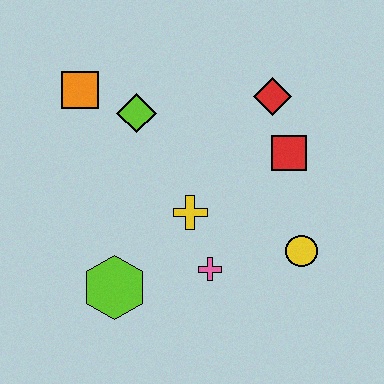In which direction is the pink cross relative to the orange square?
The pink cross is below the orange square.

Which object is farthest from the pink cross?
The orange square is farthest from the pink cross.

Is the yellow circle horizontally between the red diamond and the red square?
No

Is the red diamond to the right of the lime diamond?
Yes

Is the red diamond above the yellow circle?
Yes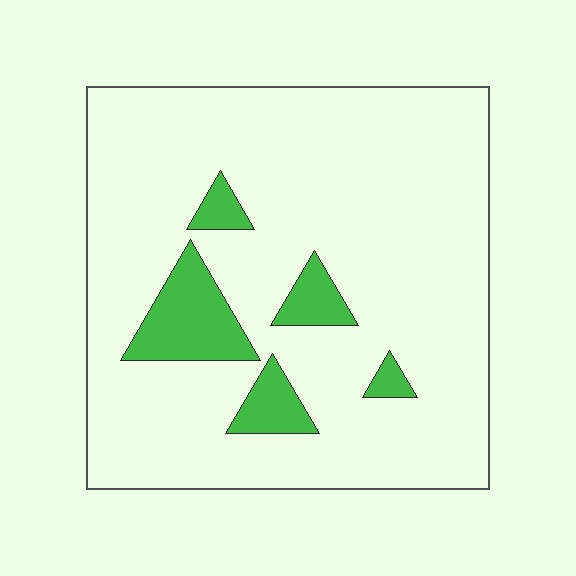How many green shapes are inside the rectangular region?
5.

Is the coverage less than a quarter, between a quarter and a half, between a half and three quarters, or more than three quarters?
Less than a quarter.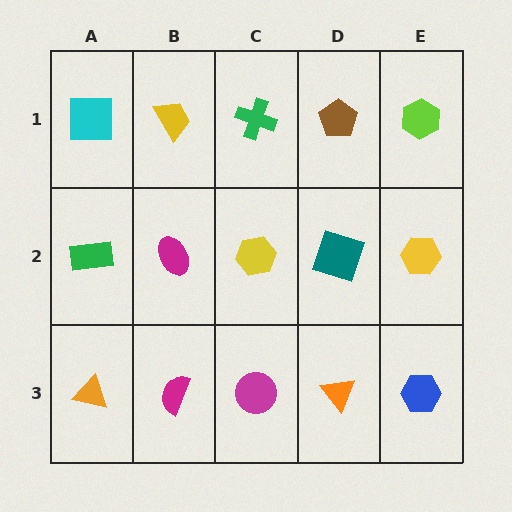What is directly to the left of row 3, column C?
A magenta semicircle.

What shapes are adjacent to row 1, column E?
A yellow hexagon (row 2, column E), a brown pentagon (row 1, column D).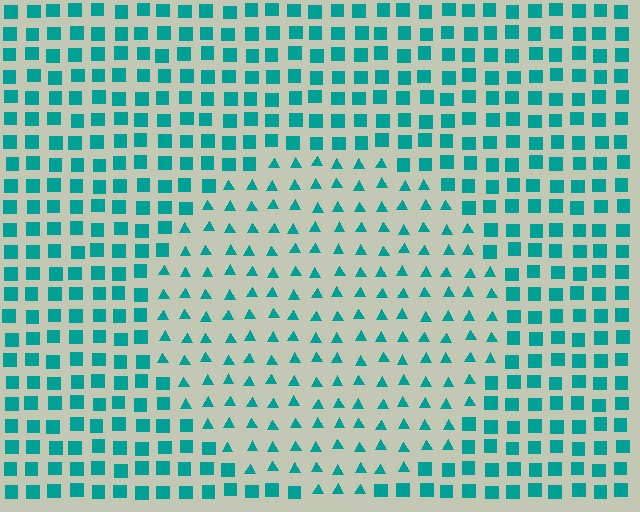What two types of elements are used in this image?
The image uses triangles inside the circle region and squares outside it.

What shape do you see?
I see a circle.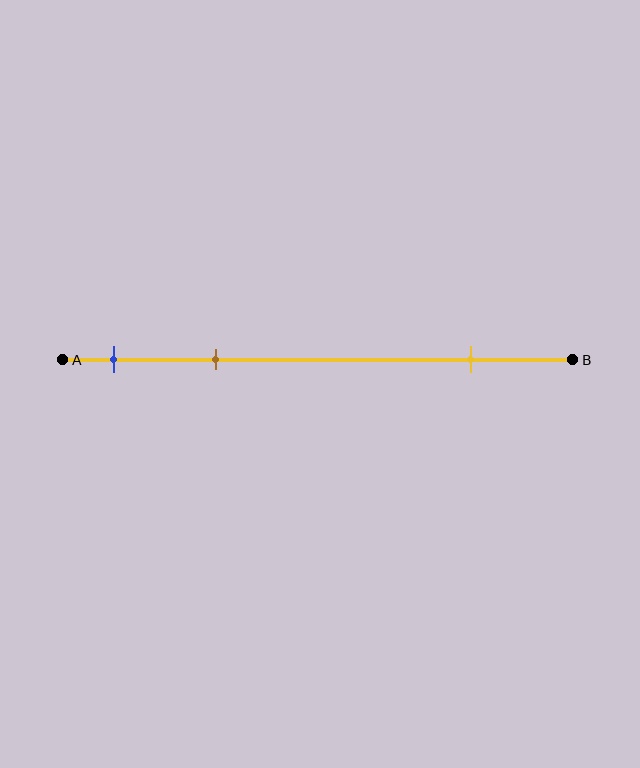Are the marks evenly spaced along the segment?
No, the marks are not evenly spaced.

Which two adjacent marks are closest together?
The blue and brown marks are the closest adjacent pair.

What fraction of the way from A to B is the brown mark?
The brown mark is approximately 30% (0.3) of the way from A to B.